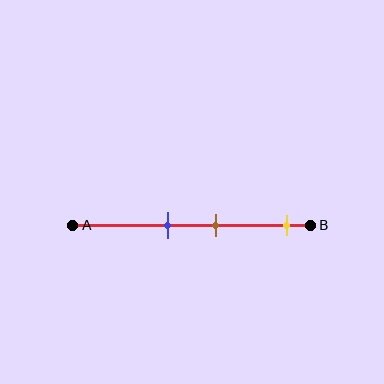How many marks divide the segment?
There are 3 marks dividing the segment.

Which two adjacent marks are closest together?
The blue and brown marks are the closest adjacent pair.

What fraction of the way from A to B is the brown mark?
The brown mark is approximately 60% (0.6) of the way from A to B.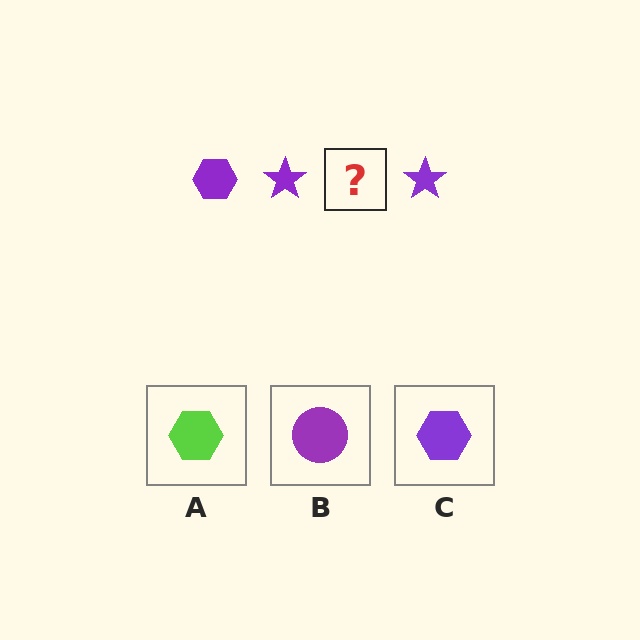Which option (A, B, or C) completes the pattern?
C.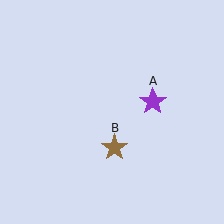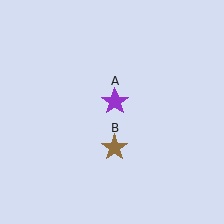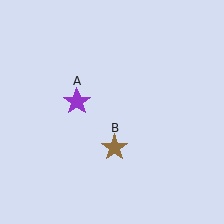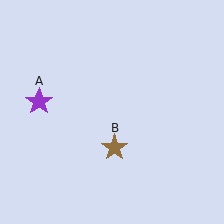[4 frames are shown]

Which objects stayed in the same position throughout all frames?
Brown star (object B) remained stationary.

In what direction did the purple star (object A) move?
The purple star (object A) moved left.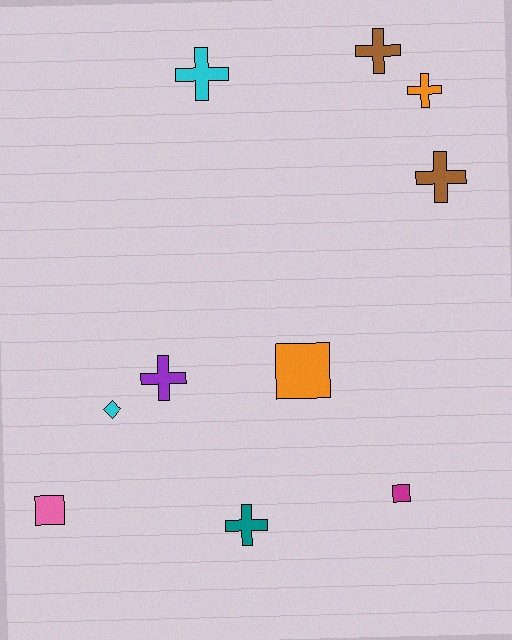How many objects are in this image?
There are 10 objects.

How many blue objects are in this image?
There are no blue objects.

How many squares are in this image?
There are 3 squares.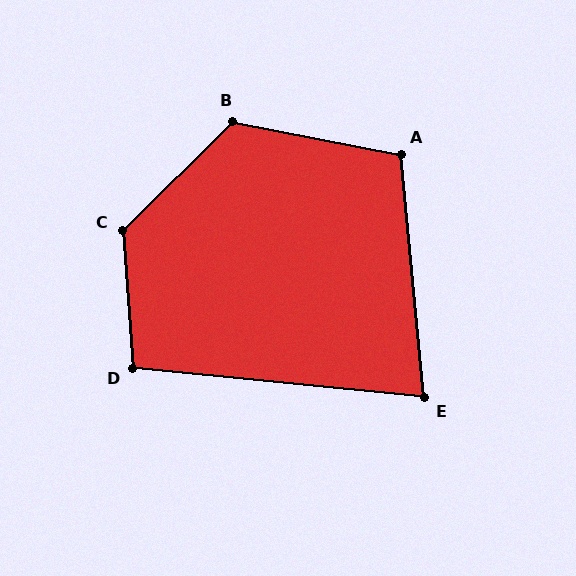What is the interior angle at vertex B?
Approximately 124 degrees (obtuse).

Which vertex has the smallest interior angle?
E, at approximately 79 degrees.